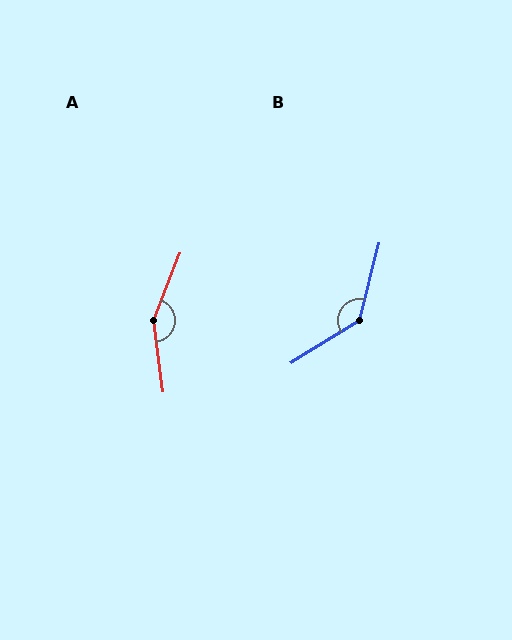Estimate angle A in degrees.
Approximately 151 degrees.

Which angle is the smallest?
B, at approximately 136 degrees.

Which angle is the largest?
A, at approximately 151 degrees.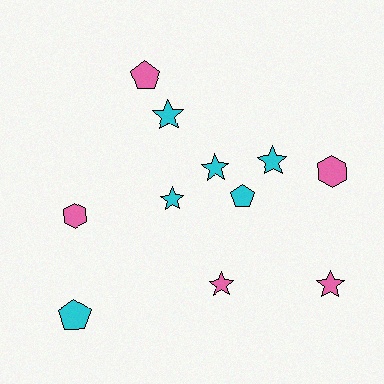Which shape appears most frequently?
Star, with 6 objects.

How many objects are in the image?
There are 11 objects.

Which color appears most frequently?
Cyan, with 6 objects.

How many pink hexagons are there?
There are 2 pink hexagons.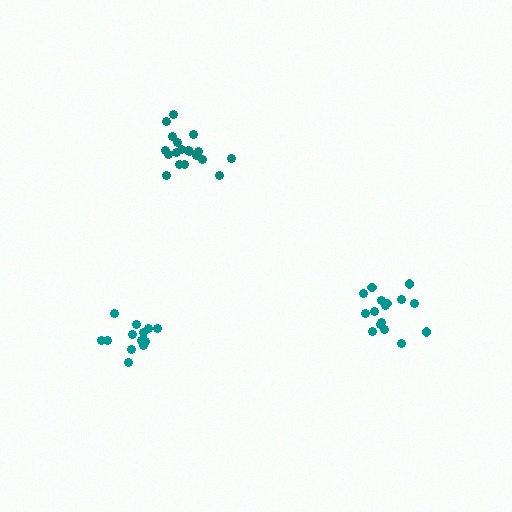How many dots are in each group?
Group 1: 14 dots, Group 2: 16 dots, Group 3: 20 dots (50 total).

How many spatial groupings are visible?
There are 3 spatial groupings.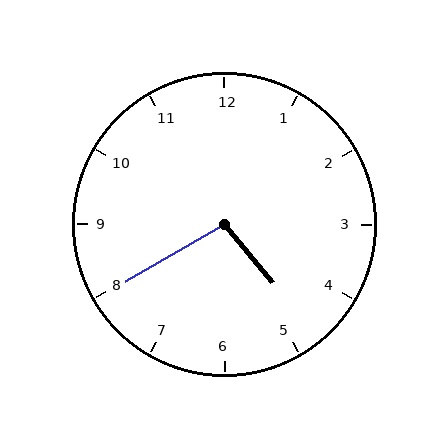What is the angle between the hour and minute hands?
Approximately 100 degrees.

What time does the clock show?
4:40.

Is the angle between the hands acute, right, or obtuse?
It is obtuse.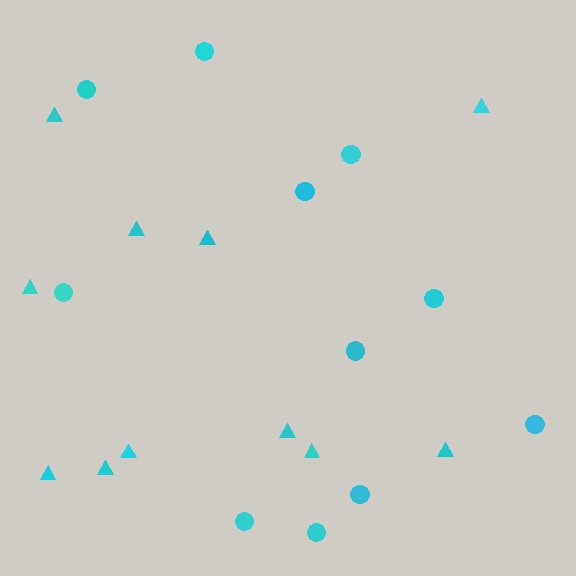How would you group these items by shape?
There are 2 groups: one group of triangles (11) and one group of circles (11).